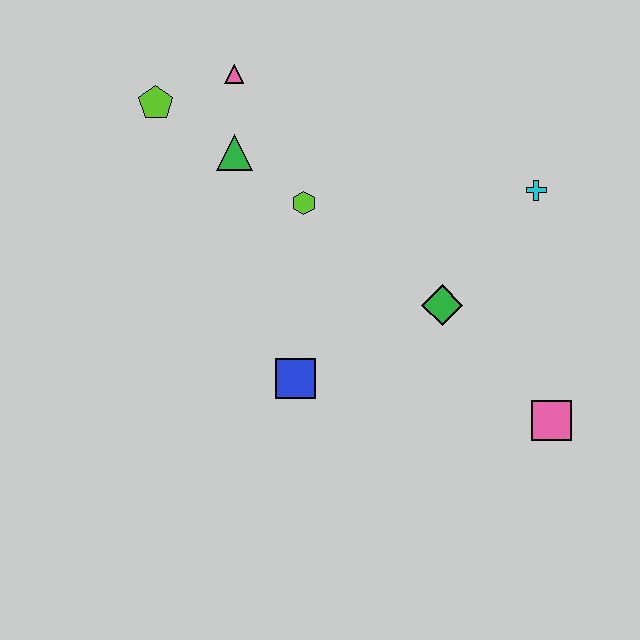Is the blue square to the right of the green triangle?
Yes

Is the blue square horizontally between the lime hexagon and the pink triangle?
Yes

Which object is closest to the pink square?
The green diamond is closest to the pink square.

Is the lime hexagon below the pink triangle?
Yes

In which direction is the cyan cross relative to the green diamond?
The cyan cross is above the green diamond.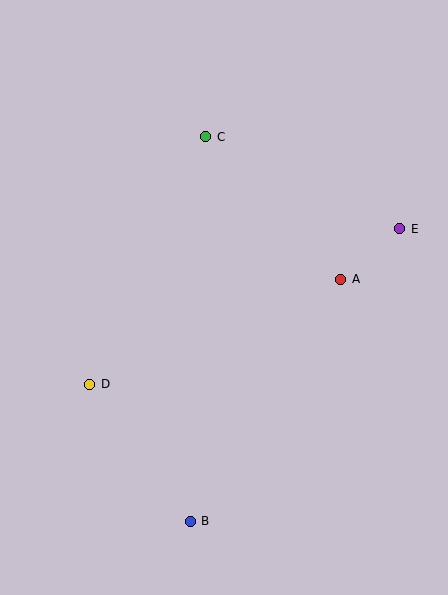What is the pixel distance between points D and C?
The distance between D and C is 273 pixels.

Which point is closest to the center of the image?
Point A at (341, 279) is closest to the center.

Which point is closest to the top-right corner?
Point E is closest to the top-right corner.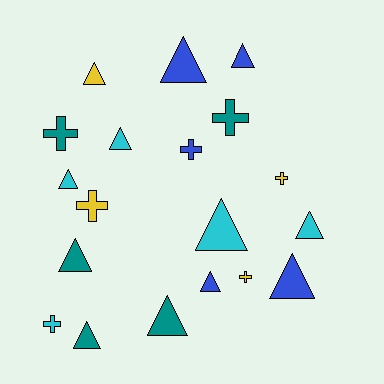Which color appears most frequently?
Blue, with 5 objects.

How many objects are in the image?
There are 19 objects.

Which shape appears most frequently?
Triangle, with 12 objects.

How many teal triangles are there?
There are 3 teal triangles.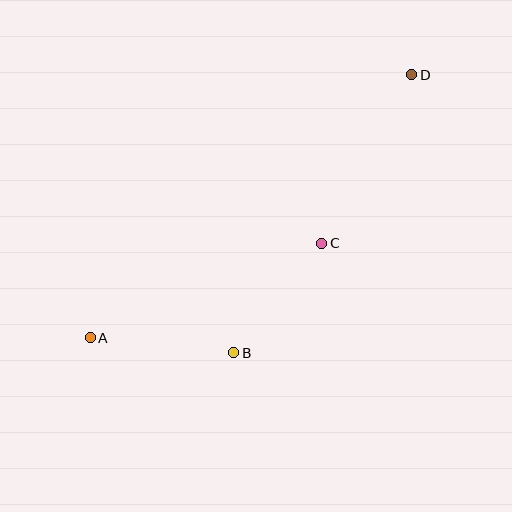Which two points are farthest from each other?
Points A and D are farthest from each other.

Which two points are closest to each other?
Points B and C are closest to each other.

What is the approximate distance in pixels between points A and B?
The distance between A and B is approximately 145 pixels.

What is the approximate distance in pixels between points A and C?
The distance between A and C is approximately 250 pixels.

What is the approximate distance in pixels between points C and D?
The distance between C and D is approximately 191 pixels.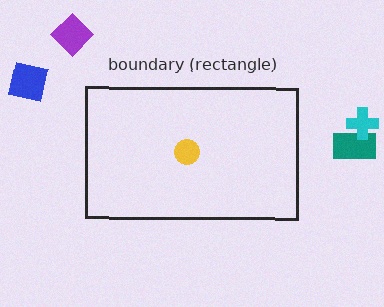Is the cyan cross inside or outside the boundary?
Outside.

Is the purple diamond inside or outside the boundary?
Outside.